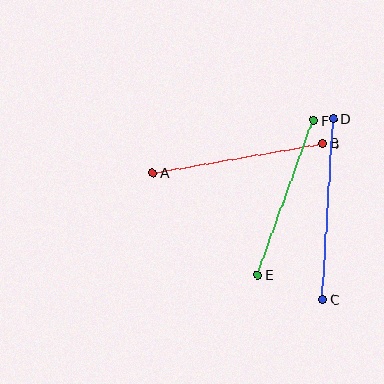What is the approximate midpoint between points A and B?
The midpoint is at approximately (237, 158) pixels.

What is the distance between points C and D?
The distance is approximately 181 pixels.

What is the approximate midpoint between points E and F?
The midpoint is at approximately (286, 198) pixels.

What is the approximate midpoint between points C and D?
The midpoint is at approximately (328, 209) pixels.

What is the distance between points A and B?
The distance is approximately 173 pixels.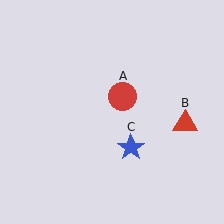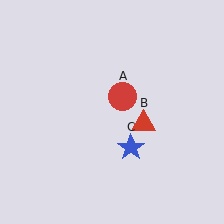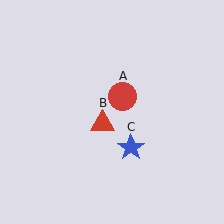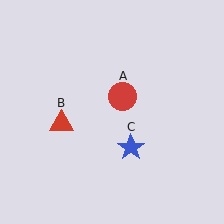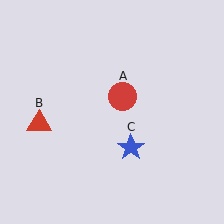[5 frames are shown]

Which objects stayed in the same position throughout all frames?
Red circle (object A) and blue star (object C) remained stationary.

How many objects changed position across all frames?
1 object changed position: red triangle (object B).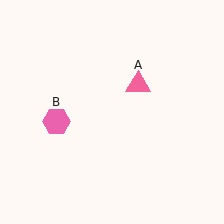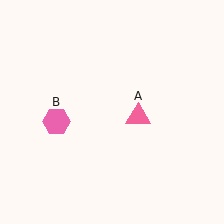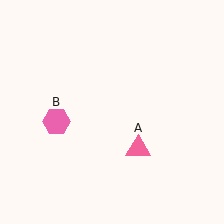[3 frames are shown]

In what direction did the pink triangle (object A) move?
The pink triangle (object A) moved down.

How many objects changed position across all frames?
1 object changed position: pink triangle (object A).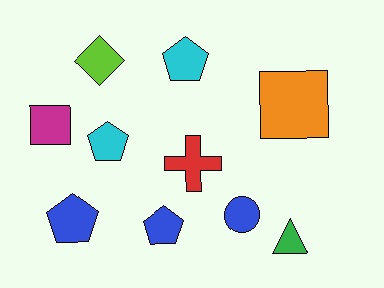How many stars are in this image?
There are no stars.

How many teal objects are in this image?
There are no teal objects.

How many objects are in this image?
There are 10 objects.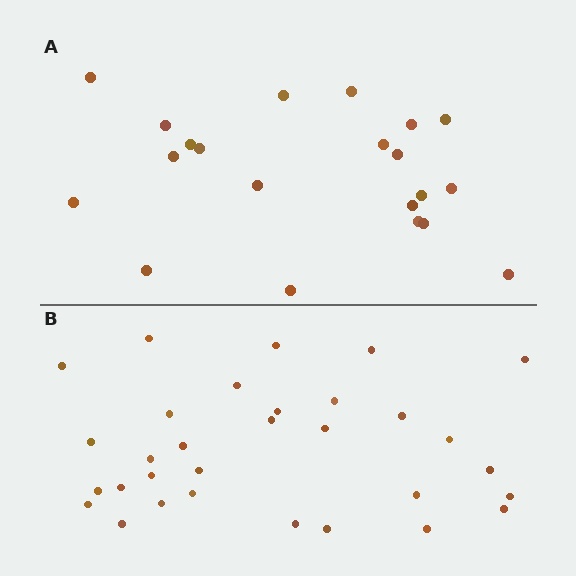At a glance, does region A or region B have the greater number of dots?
Region B (the bottom region) has more dots.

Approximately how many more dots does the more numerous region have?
Region B has roughly 10 or so more dots than region A.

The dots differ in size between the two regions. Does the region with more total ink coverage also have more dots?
No. Region A has more total ink coverage because its dots are larger, but region B actually contains more individual dots. Total area can be misleading — the number of items is what matters here.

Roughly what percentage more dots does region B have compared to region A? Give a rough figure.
About 50% more.